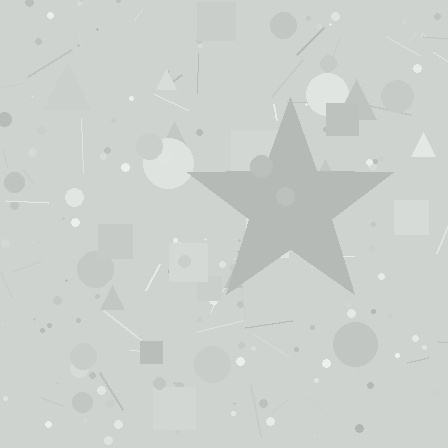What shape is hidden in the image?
A star is hidden in the image.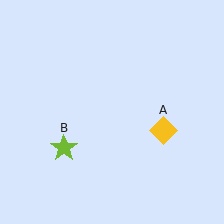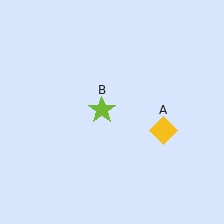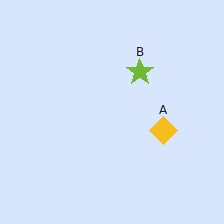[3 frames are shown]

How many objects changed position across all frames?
1 object changed position: lime star (object B).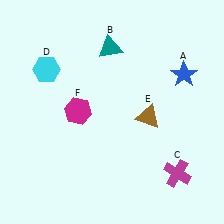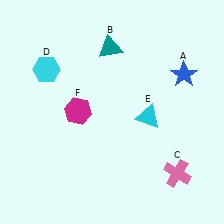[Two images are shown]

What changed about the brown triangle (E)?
In Image 1, E is brown. In Image 2, it changed to cyan.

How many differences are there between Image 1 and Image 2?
There are 2 differences between the two images.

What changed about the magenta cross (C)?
In Image 1, C is magenta. In Image 2, it changed to pink.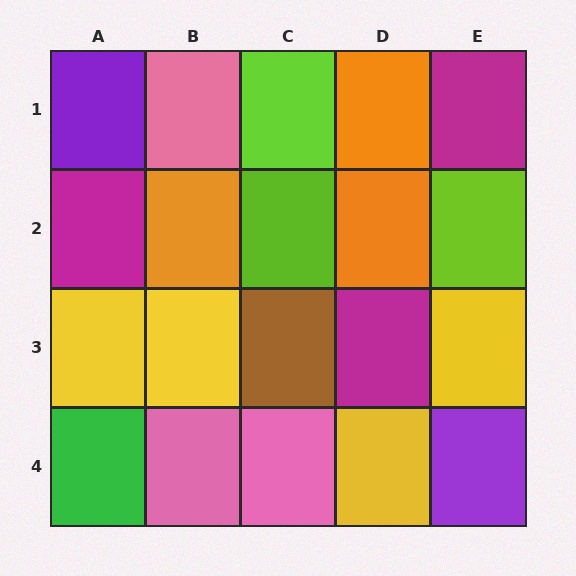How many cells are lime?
3 cells are lime.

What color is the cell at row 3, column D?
Magenta.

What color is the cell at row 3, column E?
Yellow.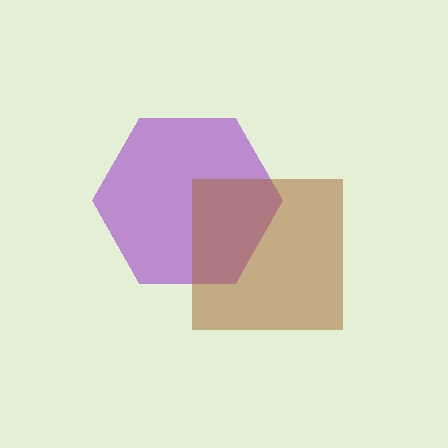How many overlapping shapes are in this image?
There are 2 overlapping shapes in the image.